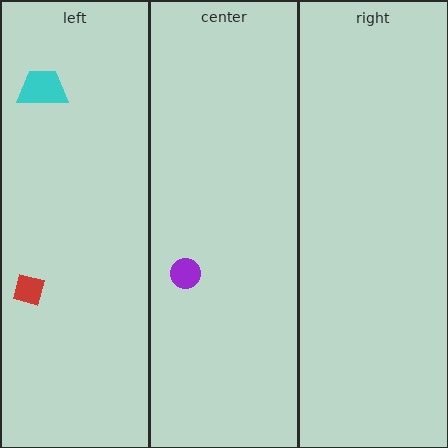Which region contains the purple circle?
The center region.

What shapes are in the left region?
The red square, the cyan trapezoid.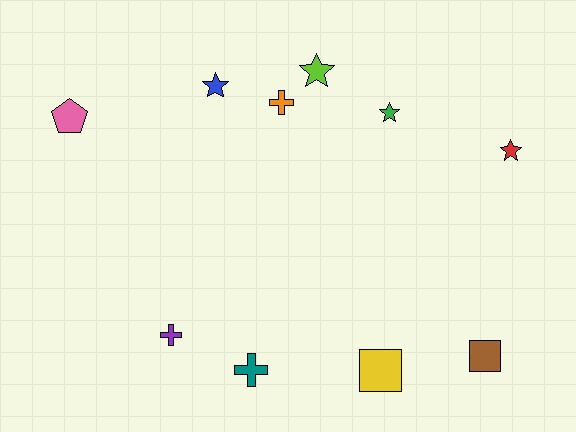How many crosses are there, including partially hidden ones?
There are 3 crosses.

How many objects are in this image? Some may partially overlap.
There are 10 objects.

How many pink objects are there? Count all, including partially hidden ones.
There is 1 pink object.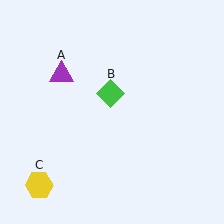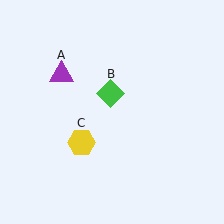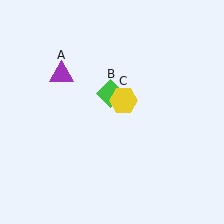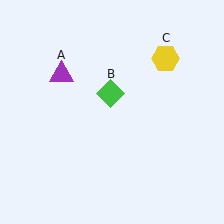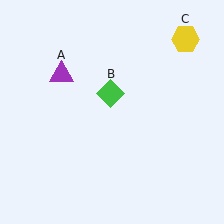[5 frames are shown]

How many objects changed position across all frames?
1 object changed position: yellow hexagon (object C).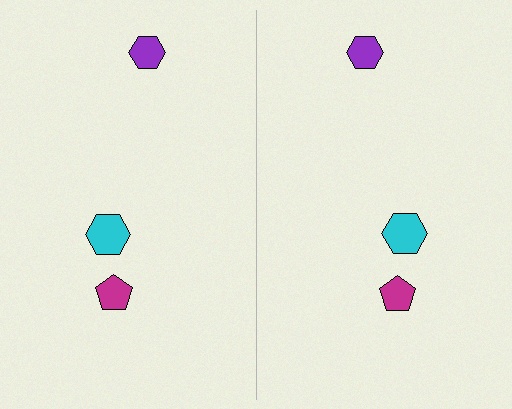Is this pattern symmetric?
Yes, this pattern has bilateral (reflection) symmetry.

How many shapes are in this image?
There are 6 shapes in this image.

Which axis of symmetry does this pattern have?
The pattern has a vertical axis of symmetry running through the center of the image.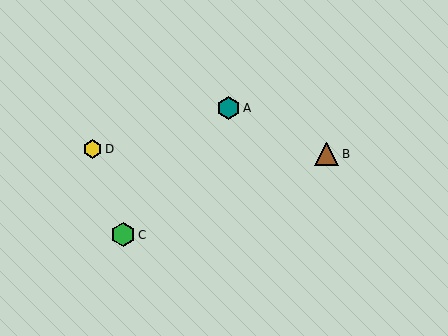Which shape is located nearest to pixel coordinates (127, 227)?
The green hexagon (labeled C) at (123, 235) is nearest to that location.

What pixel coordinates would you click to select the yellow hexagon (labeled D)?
Click at (93, 149) to select the yellow hexagon D.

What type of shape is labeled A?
Shape A is a teal hexagon.